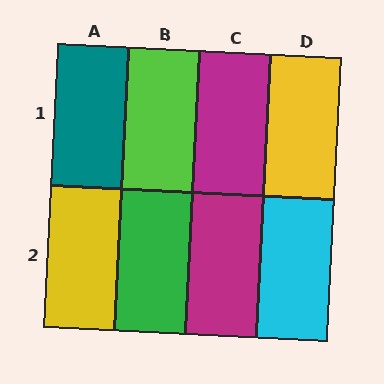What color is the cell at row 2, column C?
Magenta.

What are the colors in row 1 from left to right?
Teal, lime, magenta, yellow.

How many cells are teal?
1 cell is teal.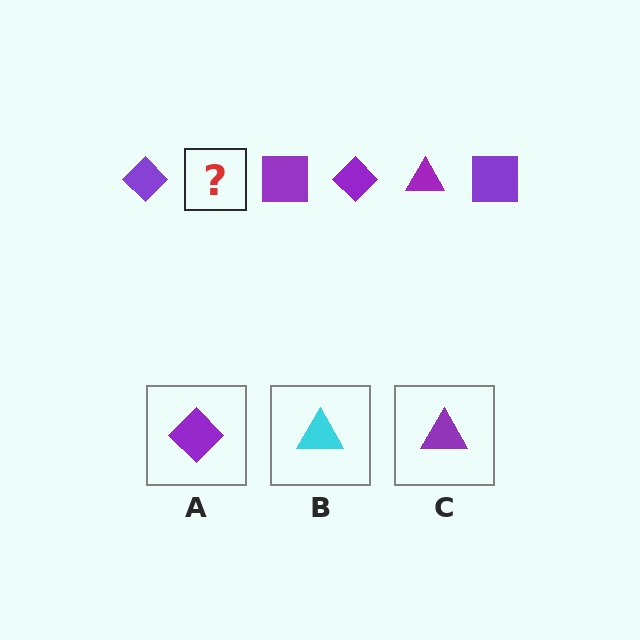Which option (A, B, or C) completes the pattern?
C.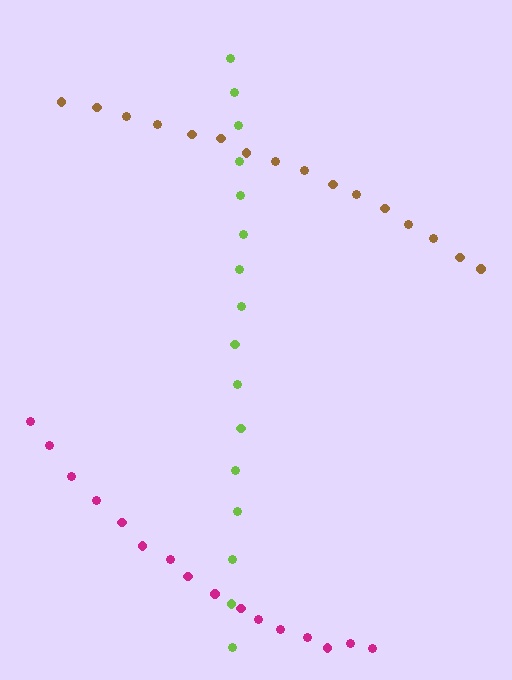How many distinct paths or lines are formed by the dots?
There are 3 distinct paths.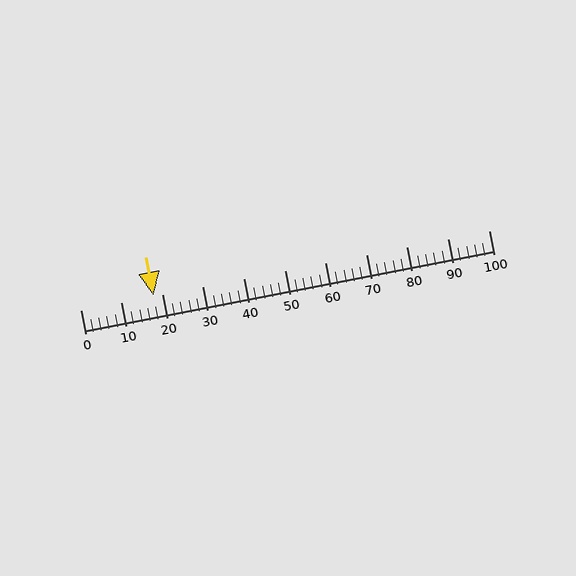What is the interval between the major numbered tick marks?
The major tick marks are spaced 10 units apart.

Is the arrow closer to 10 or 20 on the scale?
The arrow is closer to 20.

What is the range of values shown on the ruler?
The ruler shows values from 0 to 100.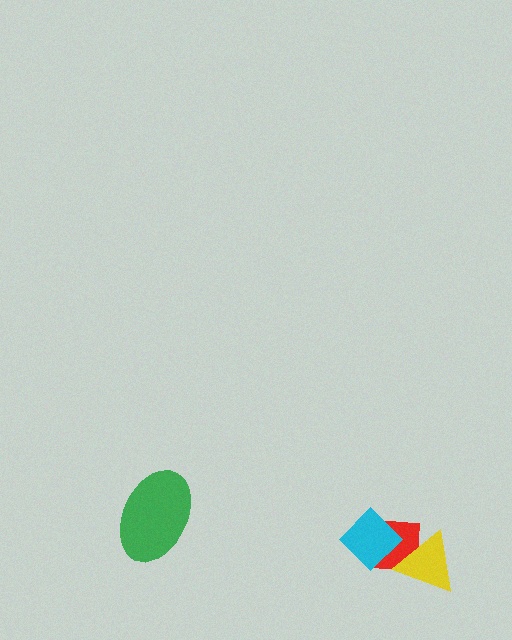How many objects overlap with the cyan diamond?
1 object overlaps with the cyan diamond.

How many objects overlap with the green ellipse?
0 objects overlap with the green ellipse.